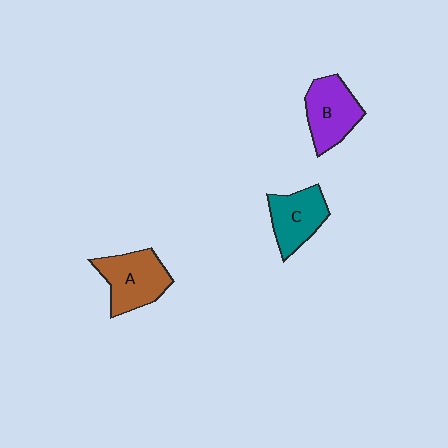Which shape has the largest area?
Shape A (brown).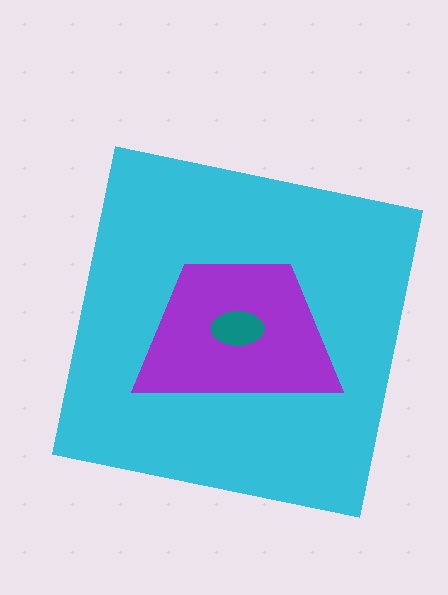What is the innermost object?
The teal ellipse.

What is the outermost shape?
The cyan square.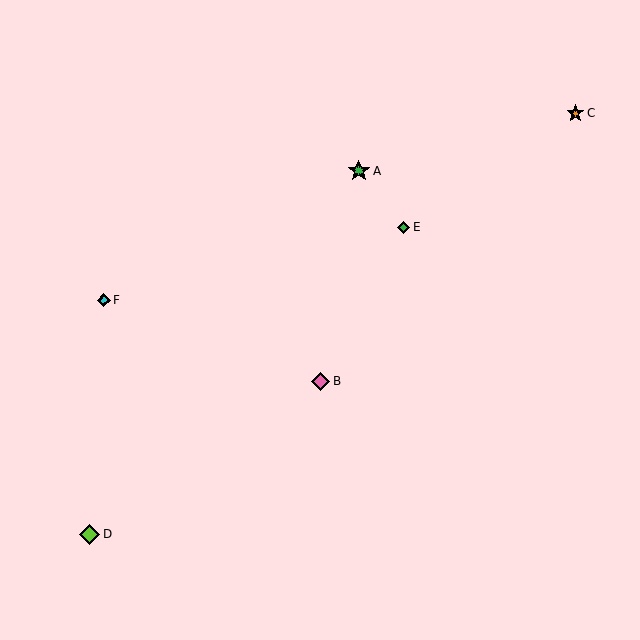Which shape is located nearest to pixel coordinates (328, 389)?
The pink diamond (labeled B) at (320, 381) is nearest to that location.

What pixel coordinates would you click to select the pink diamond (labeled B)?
Click at (320, 381) to select the pink diamond B.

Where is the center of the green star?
The center of the green star is at (359, 171).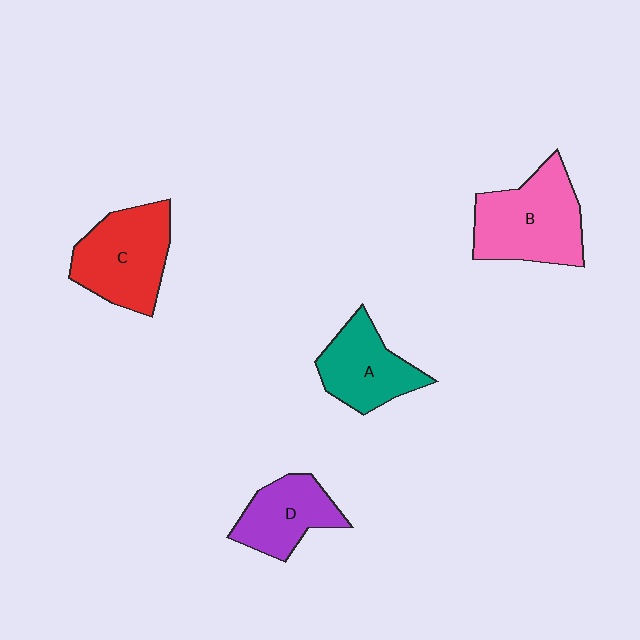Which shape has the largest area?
Shape B (pink).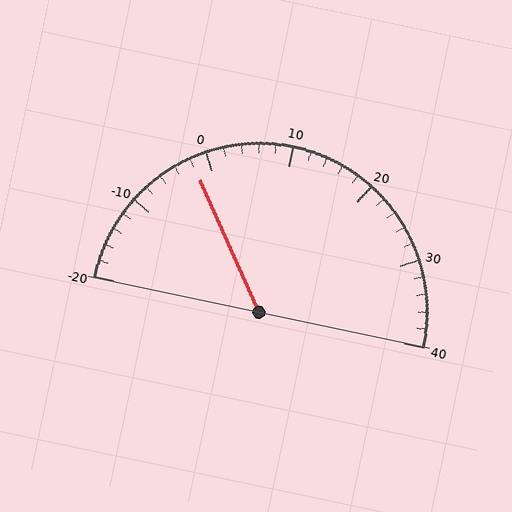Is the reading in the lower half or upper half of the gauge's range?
The reading is in the lower half of the range (-20 to 40).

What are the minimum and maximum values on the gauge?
The gauge ranges from -20 to 40.